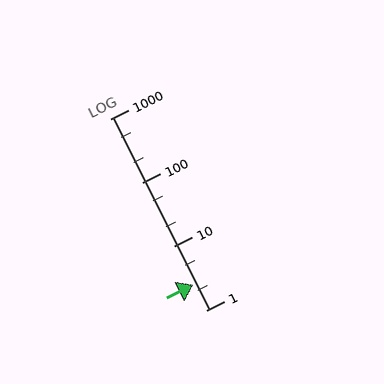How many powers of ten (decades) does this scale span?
The scale spans 3 decades, from 1 to 1000.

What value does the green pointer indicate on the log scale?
The pointer indicates approximately 2.5.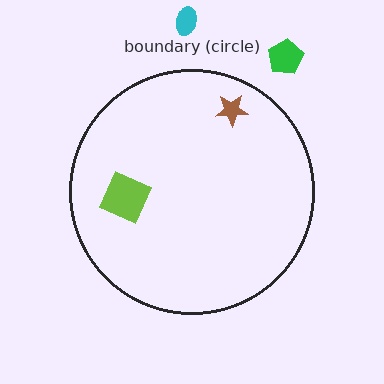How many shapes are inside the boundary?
2 inside, 2 outside.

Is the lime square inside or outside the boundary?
Inside.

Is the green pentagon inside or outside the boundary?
Outside.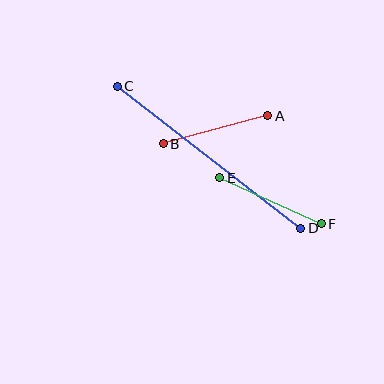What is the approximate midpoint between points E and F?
The midpoint is at approximately (270, 201) pixels.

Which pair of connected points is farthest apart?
Points C and D are farthest apart.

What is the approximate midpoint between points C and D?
The midpoint is at approximately (209, 157) pixels.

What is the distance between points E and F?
The distance is approximately 111 pixels.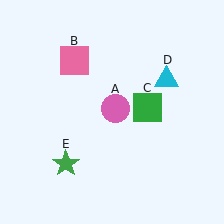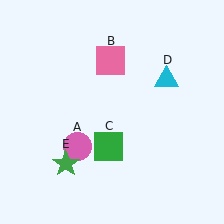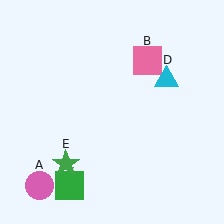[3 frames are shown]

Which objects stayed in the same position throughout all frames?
Cyan triangle (object D) and green star (object E) remained stationary.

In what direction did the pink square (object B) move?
The pink square (object B) moved right.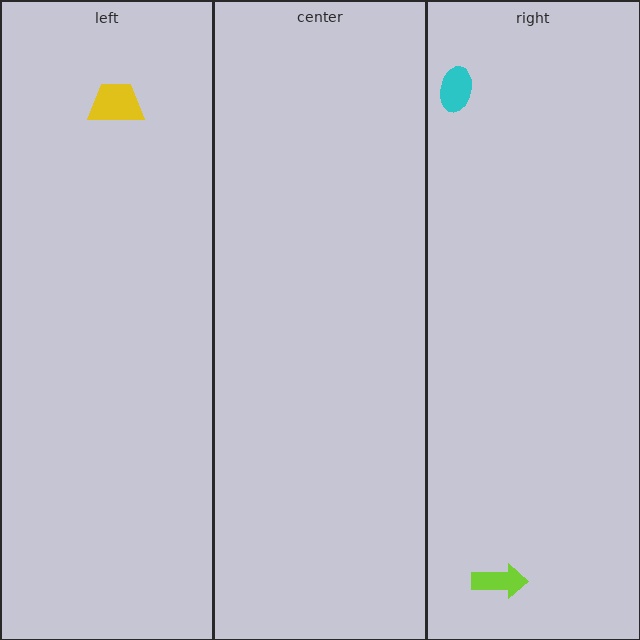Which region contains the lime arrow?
The right region.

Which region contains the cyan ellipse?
The right region.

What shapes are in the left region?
The yellow trapezoid.